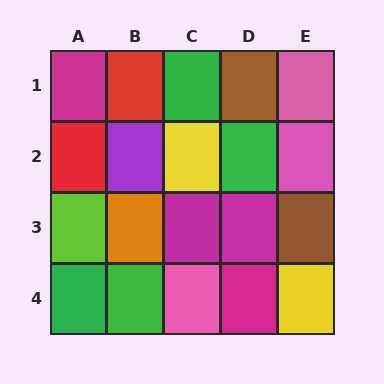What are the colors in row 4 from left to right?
Green, green, pink, magenta, yellow.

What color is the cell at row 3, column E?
Brown.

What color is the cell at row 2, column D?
Green.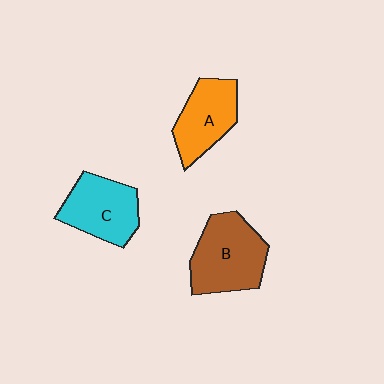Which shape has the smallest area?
Shape A (orange).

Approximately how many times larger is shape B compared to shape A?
Approximately 1.3 times.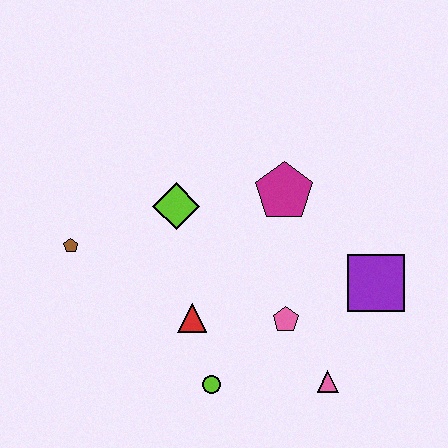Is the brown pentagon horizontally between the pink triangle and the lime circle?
No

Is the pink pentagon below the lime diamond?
Yes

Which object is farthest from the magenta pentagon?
The brown pentagon is farthest from the magenta pentagon.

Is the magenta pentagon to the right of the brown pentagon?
Yes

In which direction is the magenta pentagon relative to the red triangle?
The magenta pentagon is above the red triangle.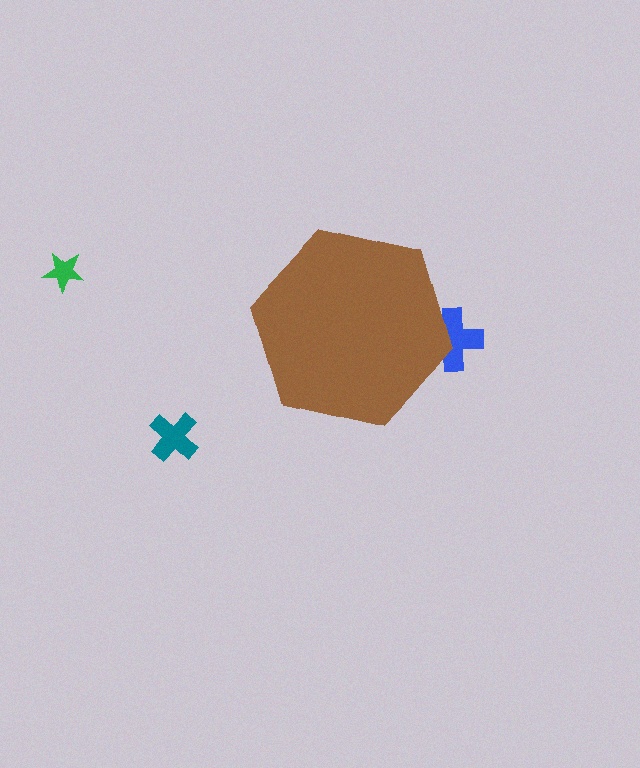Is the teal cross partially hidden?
No, the teal cross is fully visible.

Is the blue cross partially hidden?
Yes, the blue cross is partially hidden behind the brown hexagon.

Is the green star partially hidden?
No, the green star is fully visible.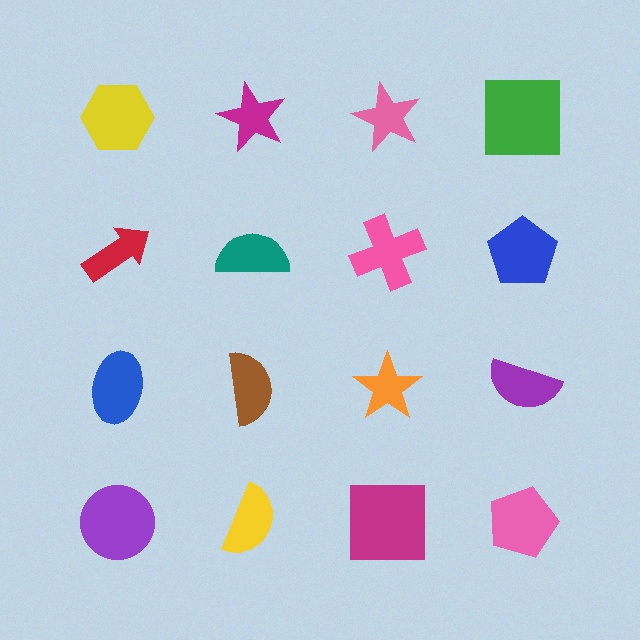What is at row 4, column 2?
A yellow semicircle.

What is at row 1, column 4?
A green square.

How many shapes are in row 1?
4 shapes.